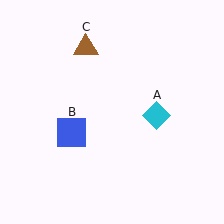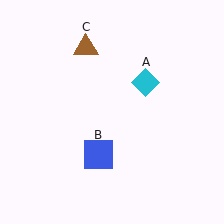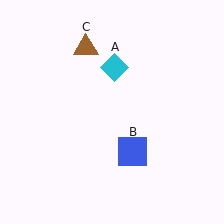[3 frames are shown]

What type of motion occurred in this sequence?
The cyan diamond (object A), blue square (object B) rotated counterclockwise around the center of the scene.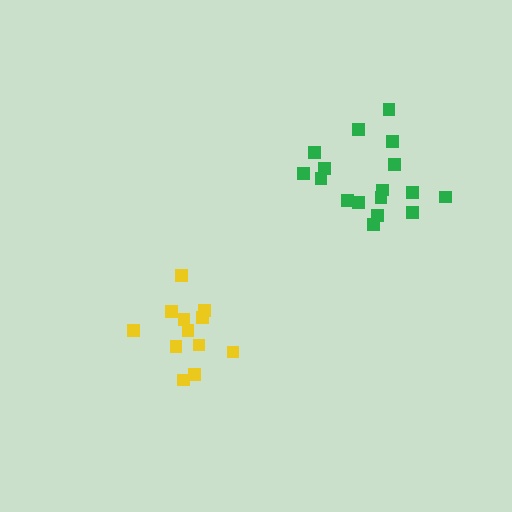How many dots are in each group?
Group 1: 12 dots, Group 2: 17 dots (29 total).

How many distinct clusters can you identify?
There are 2 distinct clusters.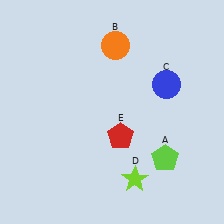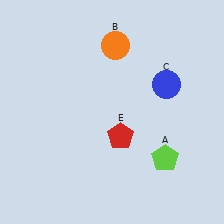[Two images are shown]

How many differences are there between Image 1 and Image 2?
There is 1 difference between the two images.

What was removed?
The lime star (D) was removed in Image 2.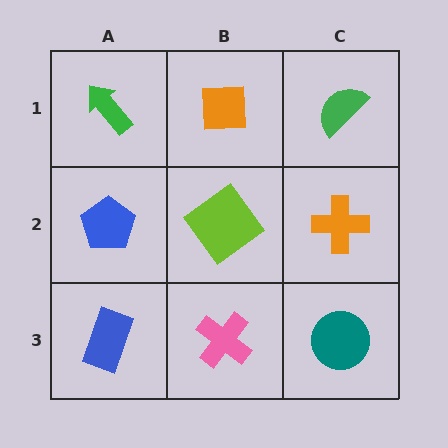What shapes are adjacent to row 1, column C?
An orange cross (row 2, column C), an orange square (row 1, column B).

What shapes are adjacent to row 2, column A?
A green arrow (row 1, column A), a blue rectangle (row 3, column A), a lime diamond (row 2, column B).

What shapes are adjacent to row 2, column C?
A green semicircle (row 1, column C), a teal circle (row 3, column C), a lime diamond (row 2, column B).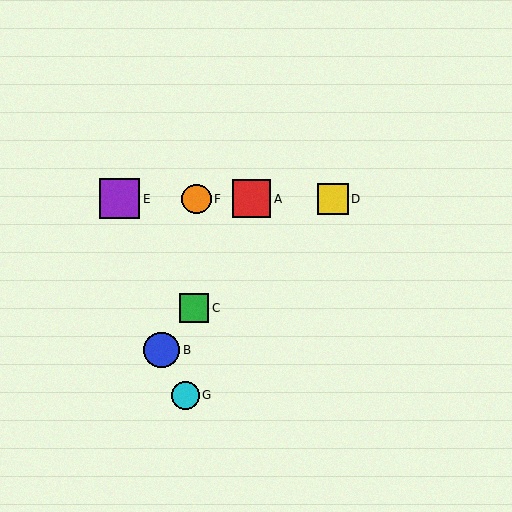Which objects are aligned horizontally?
Objects A, D, E, F are aligned horizontally.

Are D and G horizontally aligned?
No, D is at y≈199 and G is at y≈395.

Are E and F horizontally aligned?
Yes, both are at y≈199.